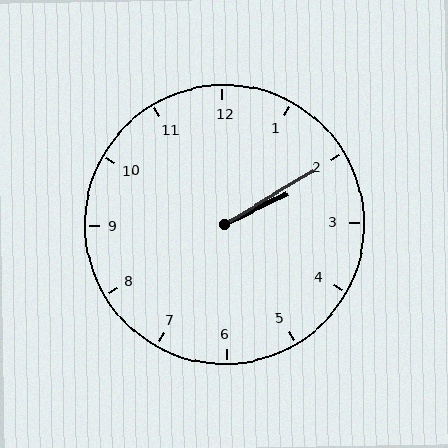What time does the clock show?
2:10.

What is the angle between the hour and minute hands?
Approximately 5 degrees.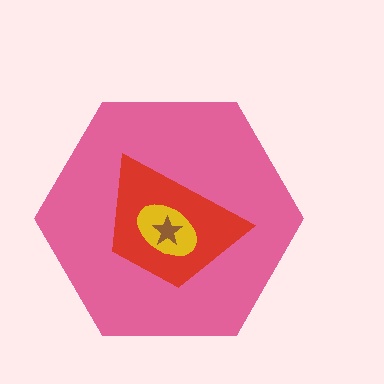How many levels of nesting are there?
4.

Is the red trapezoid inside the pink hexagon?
Yes.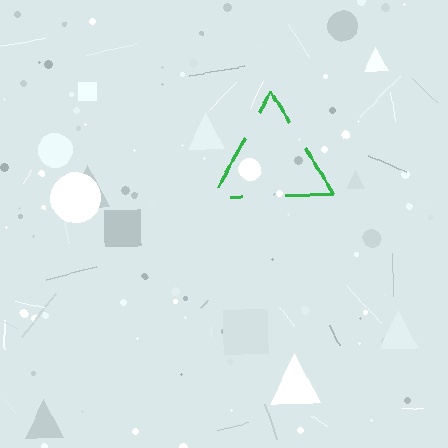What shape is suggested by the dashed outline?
The dashed outline suggests a triangle.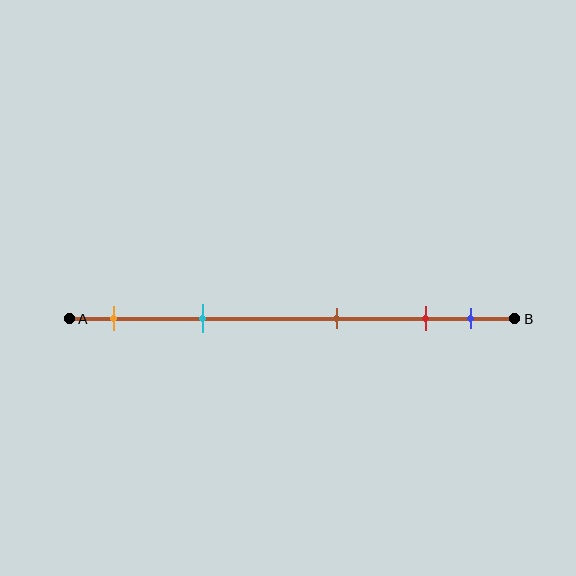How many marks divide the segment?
There are 5 marks dividing the segment.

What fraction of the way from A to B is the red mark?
The red mark is approximately 80% (0.8) of the way from A to B.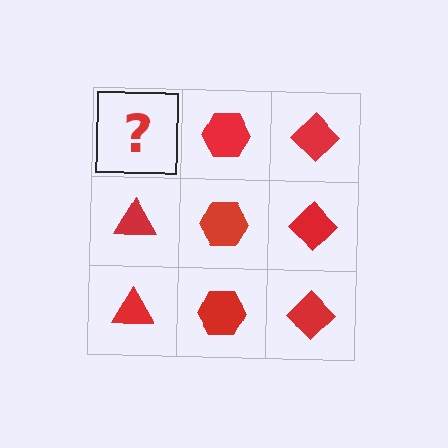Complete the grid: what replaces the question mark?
The question mark should be replaced with a red triangle.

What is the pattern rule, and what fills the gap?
The rule is that each column has a consistent shape. The gap should be filled with a red triangle.